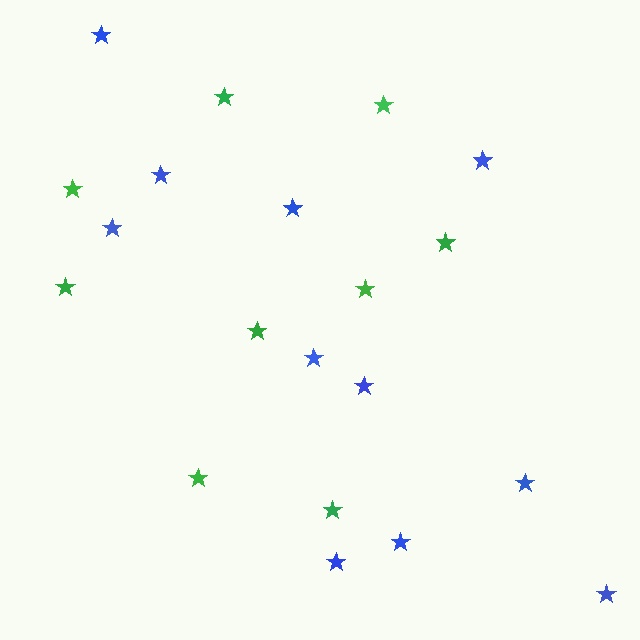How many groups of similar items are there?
There are 2 groups: one group of blue stars (11) and one group of green stars (9).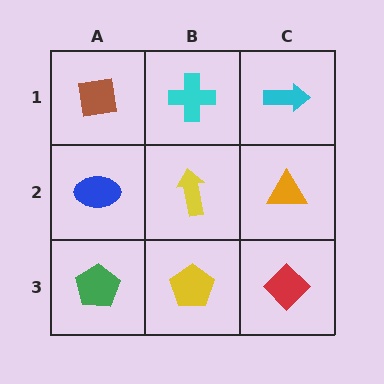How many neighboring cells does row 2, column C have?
3.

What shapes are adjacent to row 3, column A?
A blue ellipse (row 2, column A), a yellow pentagon (row 3, column B).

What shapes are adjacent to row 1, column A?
A blue ellipse (row 2, column A), a cyan cross (row 1, column B).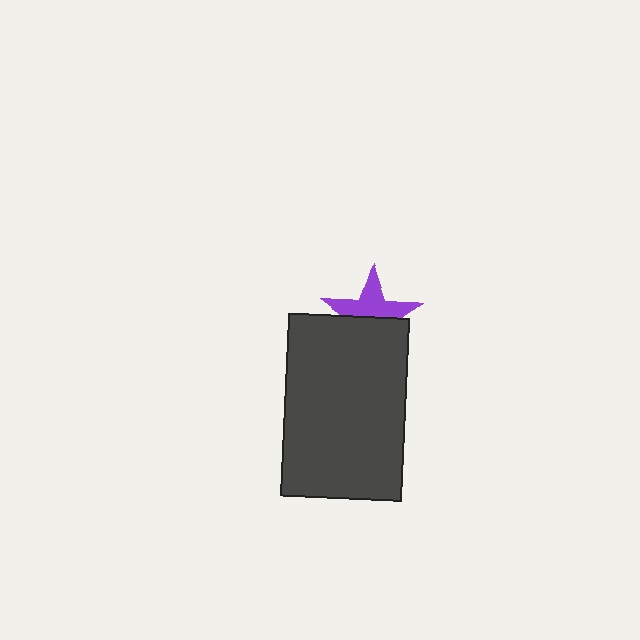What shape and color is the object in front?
The object in front is a dark gray rectangle.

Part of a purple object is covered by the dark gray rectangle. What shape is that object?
It is a star.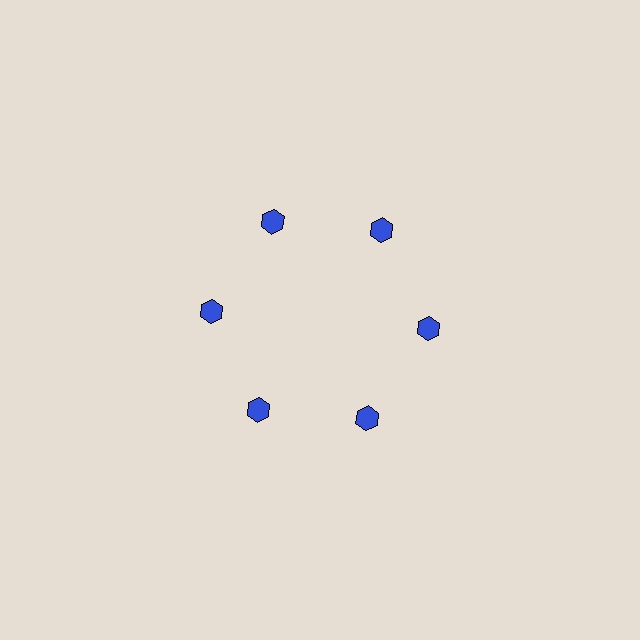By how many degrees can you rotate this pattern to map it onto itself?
The pattern maps onto itself every 60 degrees of rotation.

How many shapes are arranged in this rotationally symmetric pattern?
There are 6 shapes, arranged in 6 groups of 1.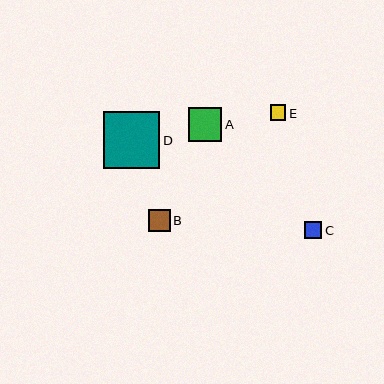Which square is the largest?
Square D is the largest with a size of approximately 56 pixels.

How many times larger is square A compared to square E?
Square A is approximately 2.2 times the size of square E.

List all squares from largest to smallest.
From largest to smallest: D, A, B, C, E.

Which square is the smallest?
Square E is the smallest with a size of approximately 15 pixels.